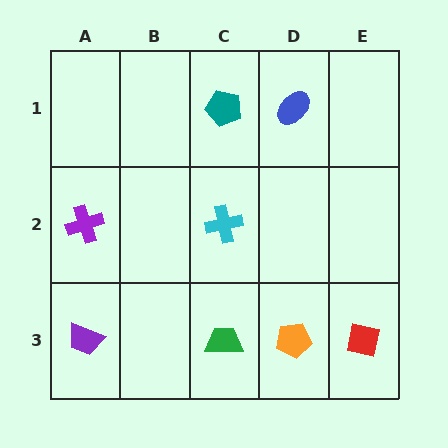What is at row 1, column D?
A blue ellipse.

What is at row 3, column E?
A red square.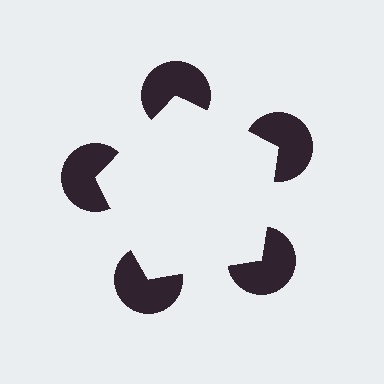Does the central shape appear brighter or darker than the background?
It typically appears slightly brighter than the background, even though no actual brightness change is drawn.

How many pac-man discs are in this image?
There are 5 — one at each vertex of the illusory pentagon.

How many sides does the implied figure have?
5 sides.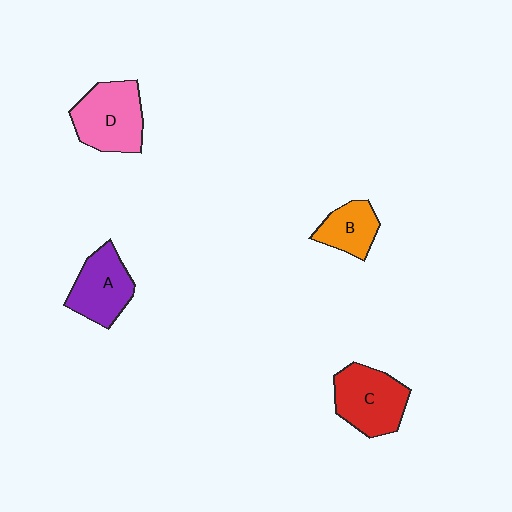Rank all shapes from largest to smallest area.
From largest to smallest: D (pink), C (red), A (purple), B (orange).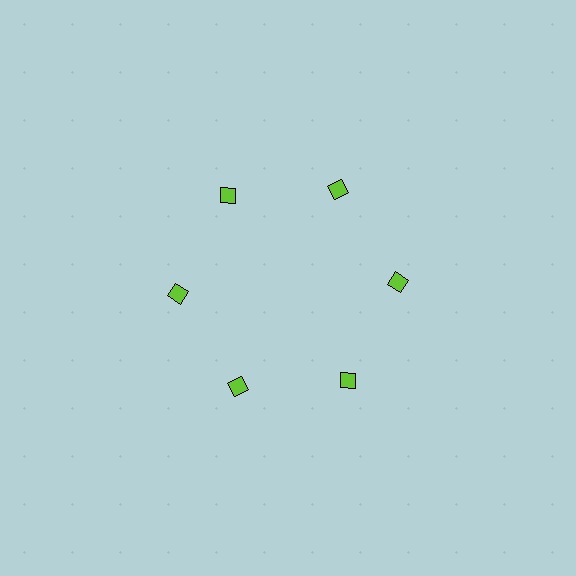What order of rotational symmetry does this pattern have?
This pattern has 6-fold rotational symmetry.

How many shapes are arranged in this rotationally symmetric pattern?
There are 6 shapes, arranged in 6 groups of 1.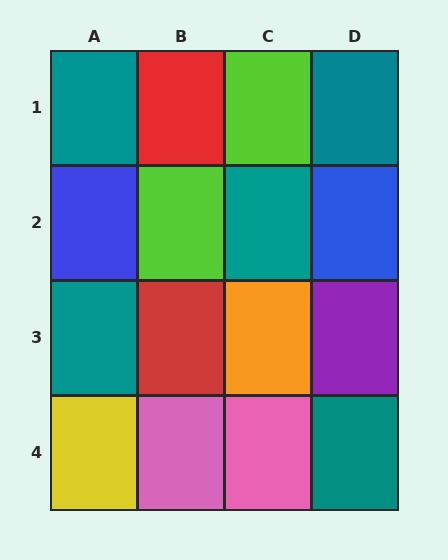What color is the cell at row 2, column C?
Teal.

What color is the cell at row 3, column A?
Teal.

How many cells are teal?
5 cells are teal.